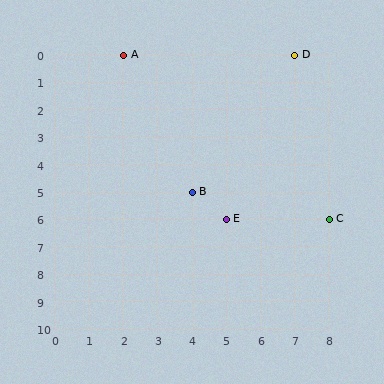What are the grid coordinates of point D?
Point D is at grid coordinates (7, 0).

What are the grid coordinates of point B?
Point B is at grid coordinates (4, 5).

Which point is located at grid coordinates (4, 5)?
Point B is at (4, 5).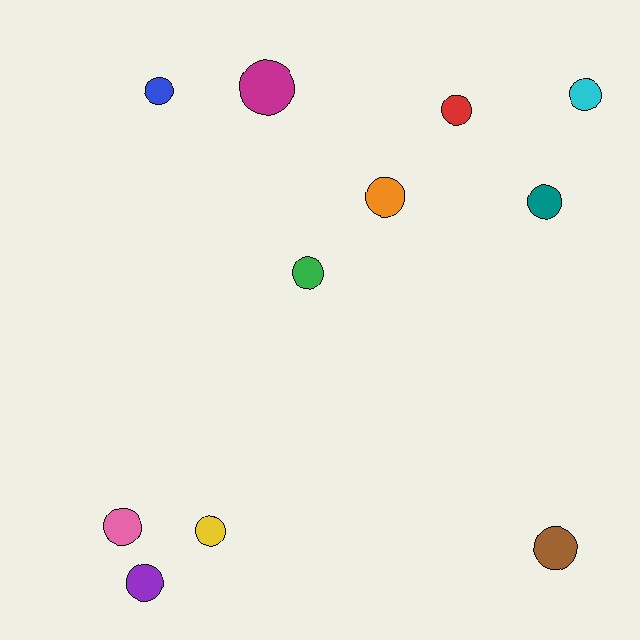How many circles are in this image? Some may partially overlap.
There are 11 circles.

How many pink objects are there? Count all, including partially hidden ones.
There is 1 pink object.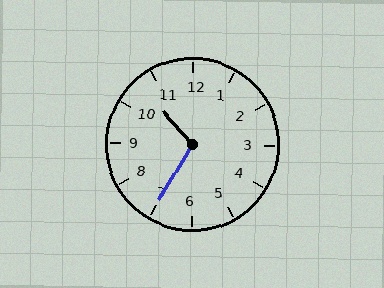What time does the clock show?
10:35.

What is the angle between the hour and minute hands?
Approximately 108 degrees.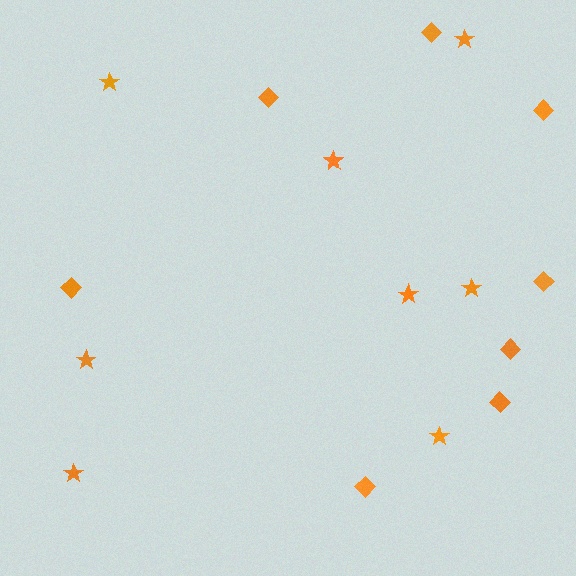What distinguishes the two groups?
There are 2 groups: one group of stars (8) and one group of diamonds (8).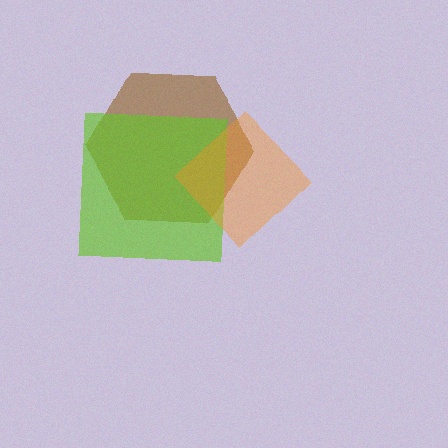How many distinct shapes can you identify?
There are 3 distinct shapes: a brown hexagon, a lime square, an orange diamond.